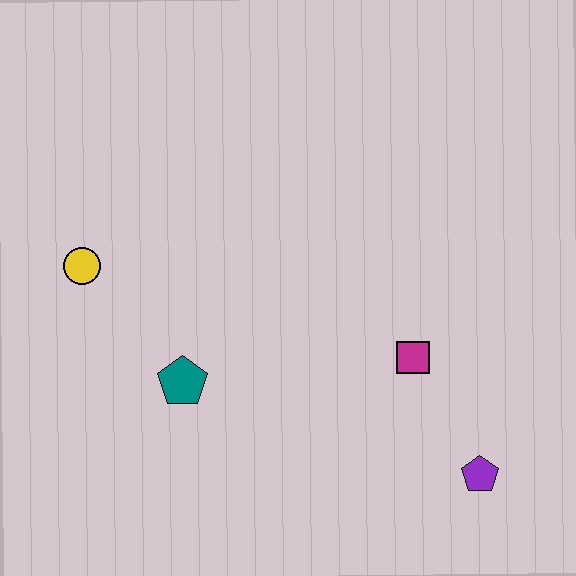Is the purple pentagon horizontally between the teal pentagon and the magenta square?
No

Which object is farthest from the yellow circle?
The purple pentagon is farthest from the yellow circle.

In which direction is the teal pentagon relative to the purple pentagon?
The teal pentagon is to the left of the purple pentagon.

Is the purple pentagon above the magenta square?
No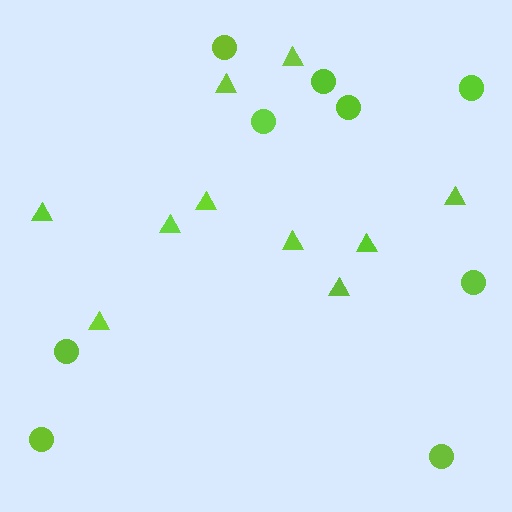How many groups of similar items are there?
There are 2 groups: one group of circles (9) and one group of triangles (10).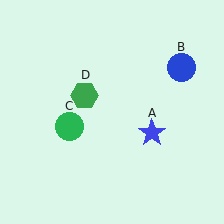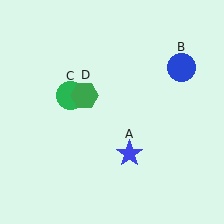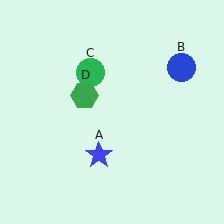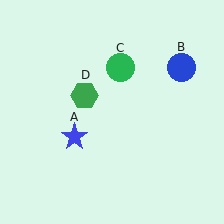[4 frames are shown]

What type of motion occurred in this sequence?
The blue star (object A), green circle (object C) rotated clockwise around the center of the scene.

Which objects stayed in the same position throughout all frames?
Blue circle (object B) and green hexagon (object D) remained stationary.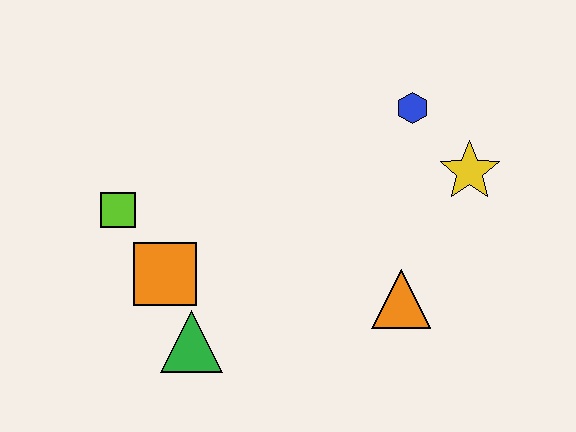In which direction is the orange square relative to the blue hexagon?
The orange square is to the left of the blue hexagon.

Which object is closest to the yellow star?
The blue hexagon is closest to the yellow star.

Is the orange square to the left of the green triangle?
Yes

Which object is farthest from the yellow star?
The lime square is farthest from the yellow star.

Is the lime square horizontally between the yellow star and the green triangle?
No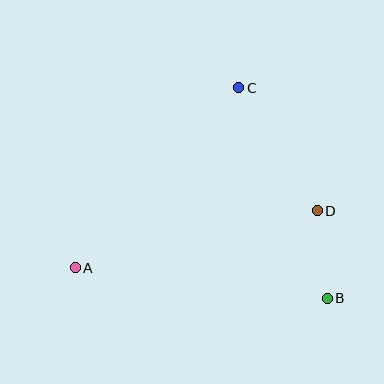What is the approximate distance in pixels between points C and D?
The distance between C and D is approximately 146 pixels.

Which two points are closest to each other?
Points B and D are closest to each other.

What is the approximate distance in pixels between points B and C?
The distance between B and C is approximately 228 pixels.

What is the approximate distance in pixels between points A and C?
The distance between A and C is approximately 243 pixels.